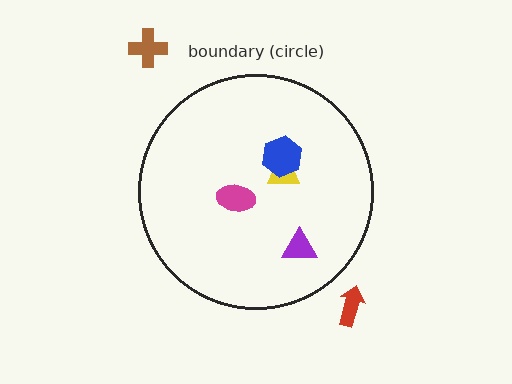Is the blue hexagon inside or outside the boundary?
Inside.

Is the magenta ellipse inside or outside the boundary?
Inside.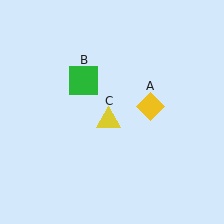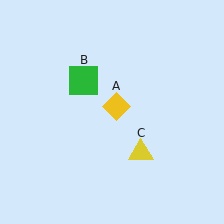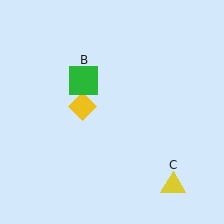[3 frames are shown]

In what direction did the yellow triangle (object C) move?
The yellow triangle (object C) moved down and to the right.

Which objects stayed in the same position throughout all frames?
Green square (object B) remained stationary.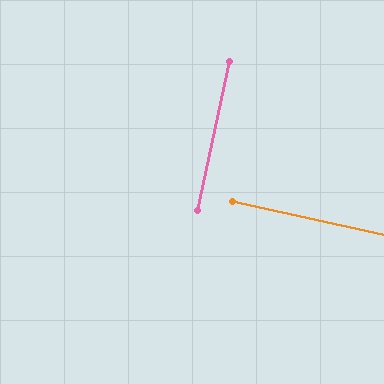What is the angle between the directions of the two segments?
Approximately 90 degrees.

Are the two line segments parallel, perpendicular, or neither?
Perpendicular — they meet at approximately 90°.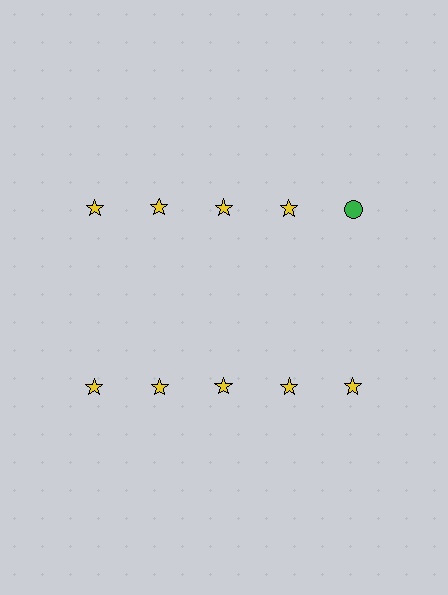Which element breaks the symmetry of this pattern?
The green circle in the top row, rightmost column breaks the symmetry. All other shapes are yellow stars.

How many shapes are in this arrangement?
There are 10 shapes arranged in a grid pattern.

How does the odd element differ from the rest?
It differs in both color (green instead of yellow) and shape (circle instead of star).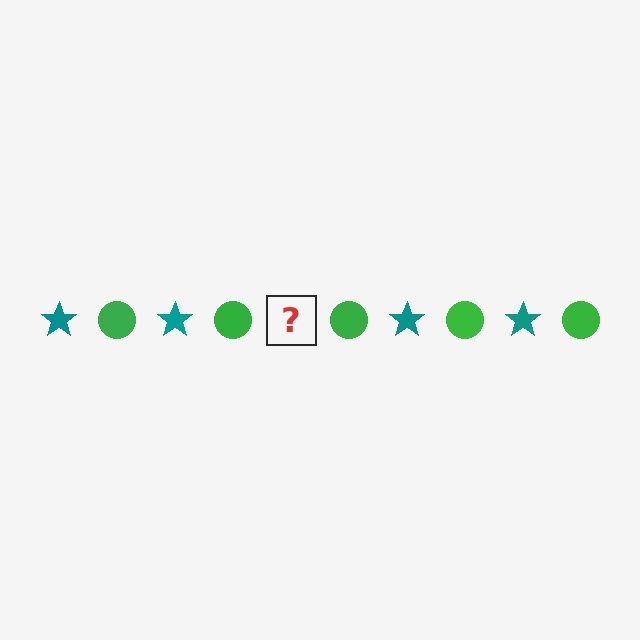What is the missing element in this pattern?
The missing element is a teal star.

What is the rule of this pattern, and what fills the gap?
The rule is that the pattern alternates between teal star and green circle. The gap should be filled with a teal star.